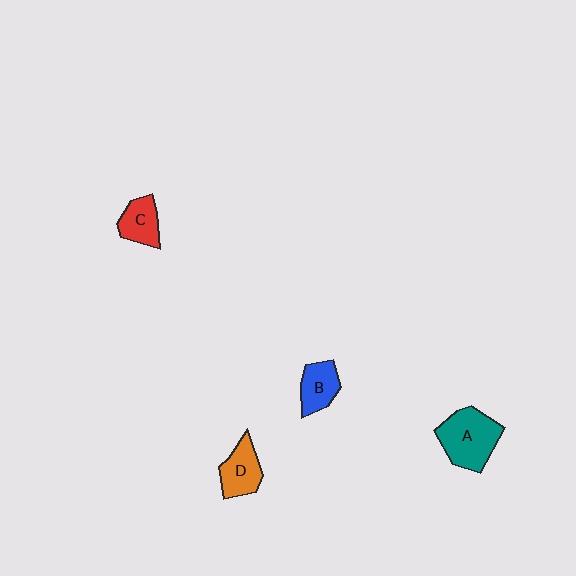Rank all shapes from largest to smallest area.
From largest to smallest: A (teal), D (orange), B (blue), C (red).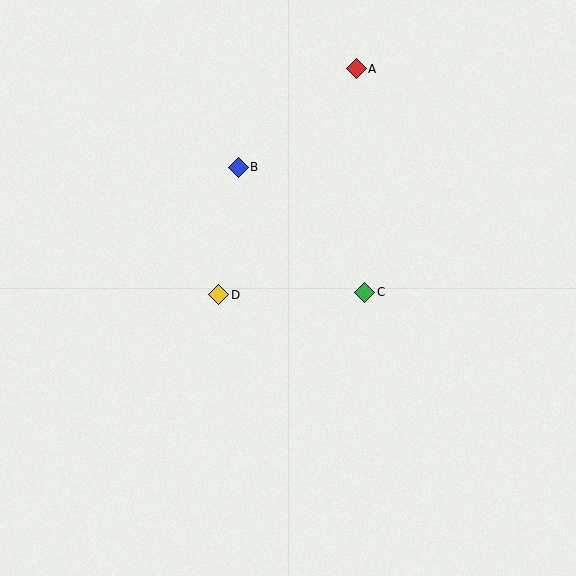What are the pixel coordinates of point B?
Point B is at (238, 167).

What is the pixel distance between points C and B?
The distance between C and B is 178 pixels.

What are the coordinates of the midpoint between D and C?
The midpoint between D and C is at (292, 294).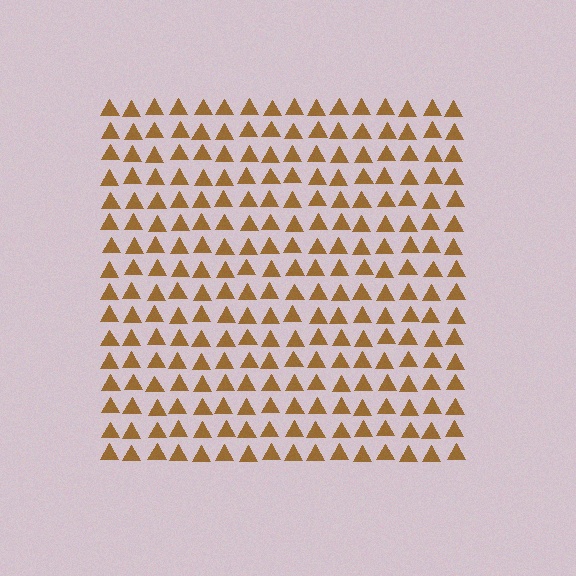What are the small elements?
The small elements are triangles.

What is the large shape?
The large shape is a square.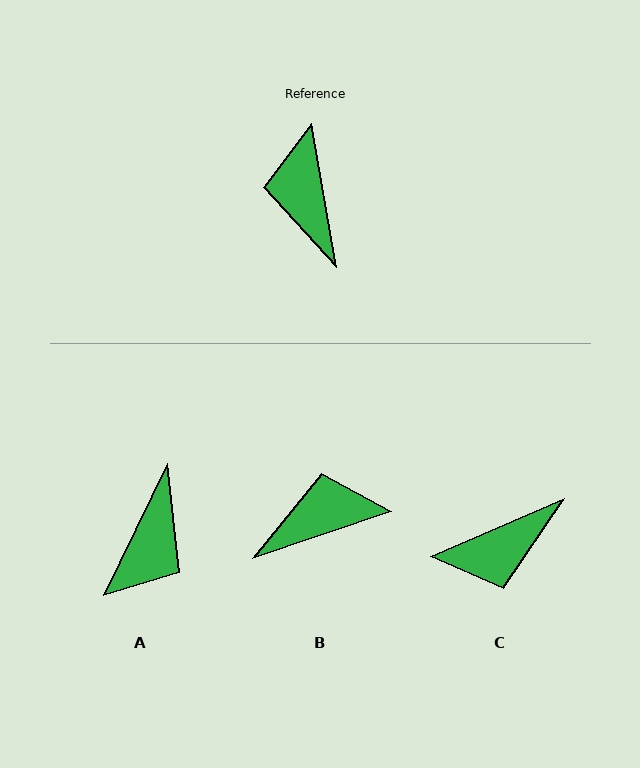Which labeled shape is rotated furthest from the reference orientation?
A, about 144 degrees away.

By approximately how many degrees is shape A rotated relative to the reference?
Approximately 144 degrees counter-clockwise.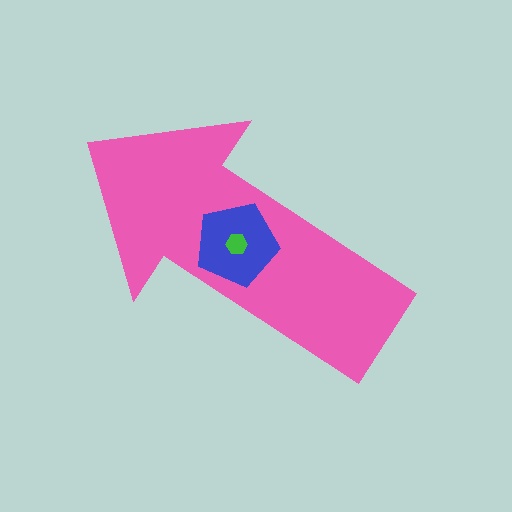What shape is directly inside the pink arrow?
The blue pentagon.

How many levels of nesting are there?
3.